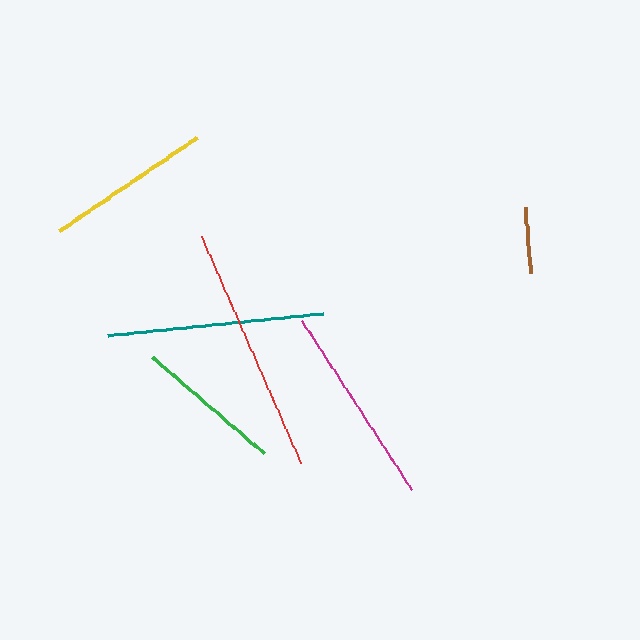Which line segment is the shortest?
The brown line is the shortest at approximately 66 pixels.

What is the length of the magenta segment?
The magenta segment is approximately 202 pixels long.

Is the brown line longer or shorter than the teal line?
The teal line is longer than the brown line.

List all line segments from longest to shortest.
From longest to shortest: red, teal, magenta, yellow, green, brown.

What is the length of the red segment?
The red segment is approximately 247 pixels long.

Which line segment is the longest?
The red line is the longest at approximately 247 pixels.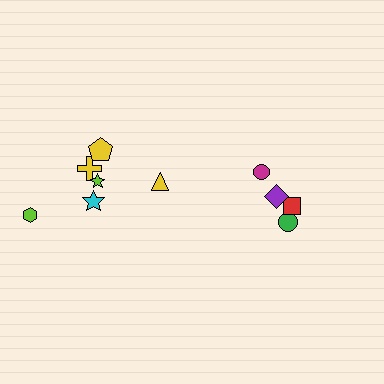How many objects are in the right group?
There are 4 objects.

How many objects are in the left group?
There are 6 objects.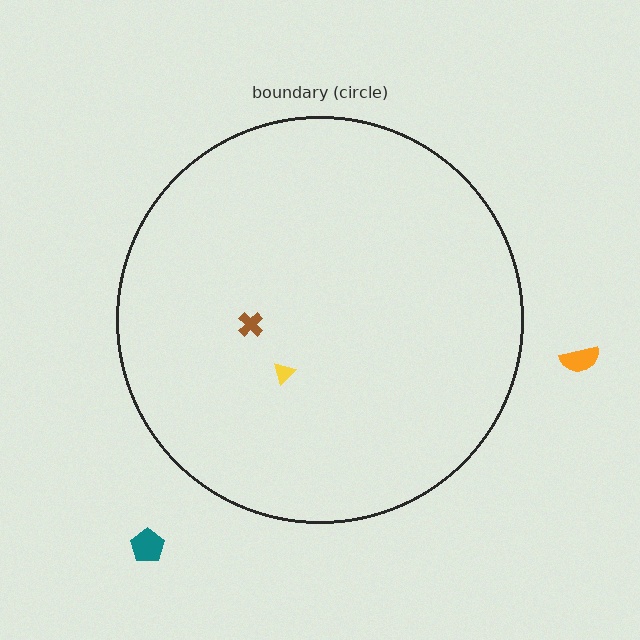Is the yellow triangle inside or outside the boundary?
Inside.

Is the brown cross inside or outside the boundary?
Inside.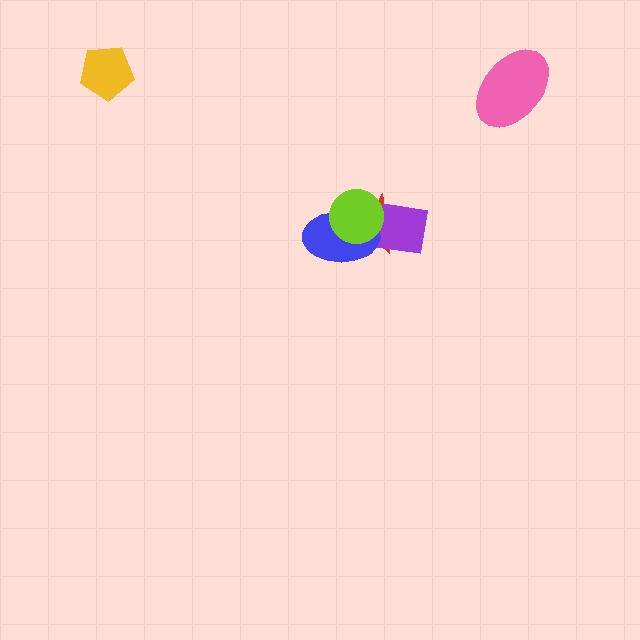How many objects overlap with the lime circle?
3 objects overlap with the lime circle.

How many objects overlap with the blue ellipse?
3 objects overlap with the blue ellipse.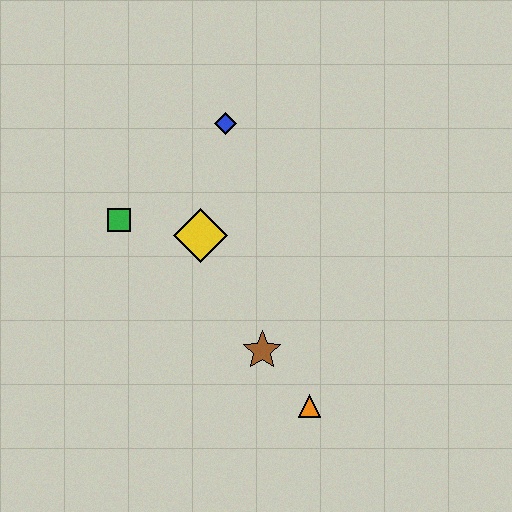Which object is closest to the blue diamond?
The yellow diamond is closest to the blue diamond.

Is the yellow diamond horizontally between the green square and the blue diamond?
Yes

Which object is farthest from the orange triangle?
The blue diamond is farthest from the orange triangle.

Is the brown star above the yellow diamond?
No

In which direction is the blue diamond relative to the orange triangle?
The blue diamond is above the orange triangle.